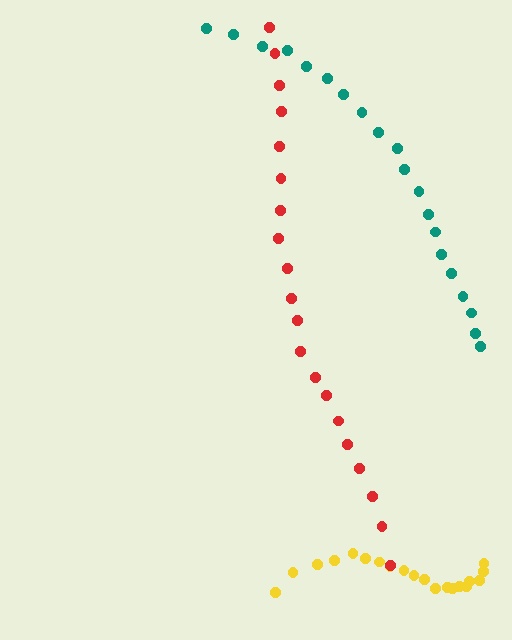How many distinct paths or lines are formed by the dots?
There are 3 distinct paths.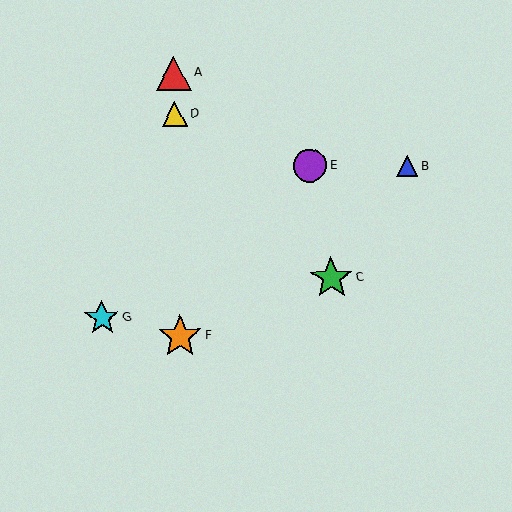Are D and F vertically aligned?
Yes, both are at x≈175.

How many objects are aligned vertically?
3 objects (A, D, F) are aligned vertically.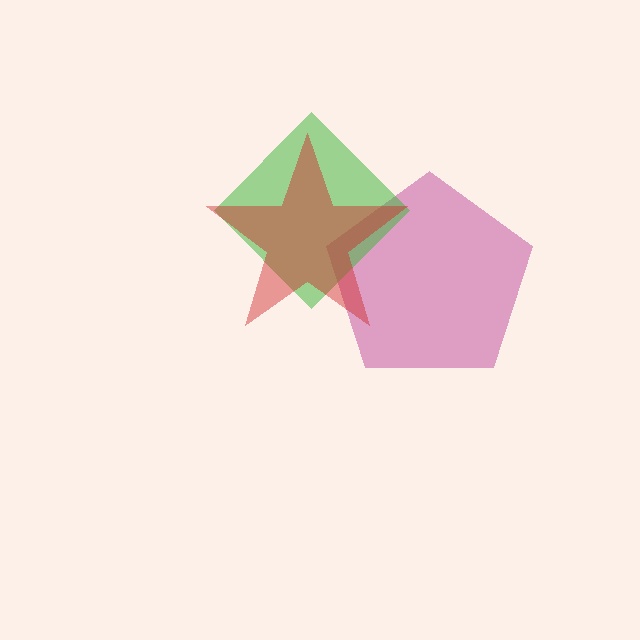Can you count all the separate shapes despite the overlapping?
Yes, there are 3 separate shapes.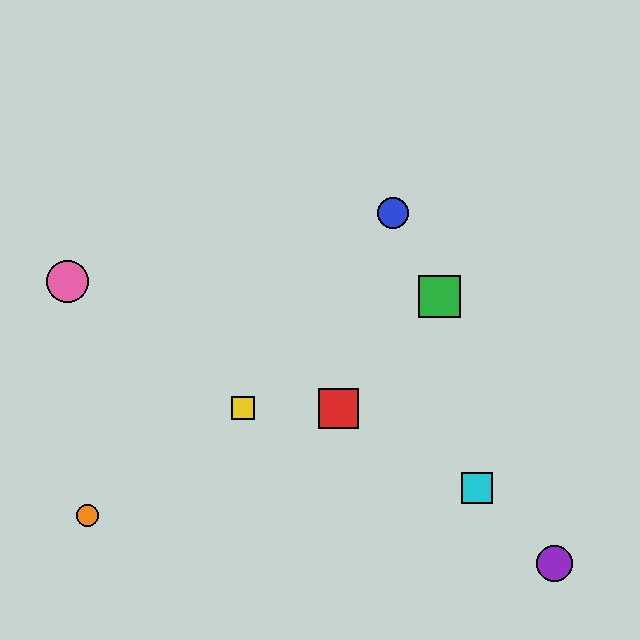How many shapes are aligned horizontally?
2 shapes (the red square, the yellow square) are aligned horizontally.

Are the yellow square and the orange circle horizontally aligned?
No, the yellow square is at y≈408 and the orange circle is at y≈515.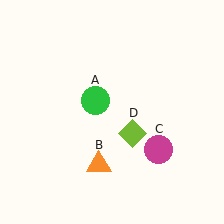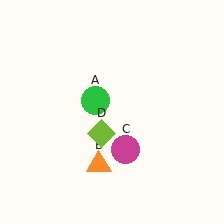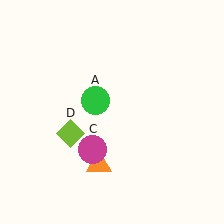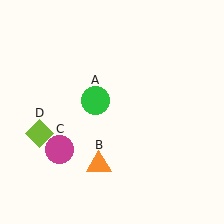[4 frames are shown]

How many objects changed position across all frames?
2 objects changed position: magenta circle (object C), lime diamond (object D).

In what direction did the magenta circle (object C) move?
The magenta circle (object C) moved left.